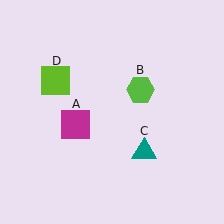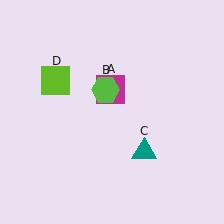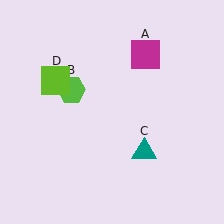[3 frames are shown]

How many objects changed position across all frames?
2 objects changed position: magenta square (object A), lime hexagon (object B).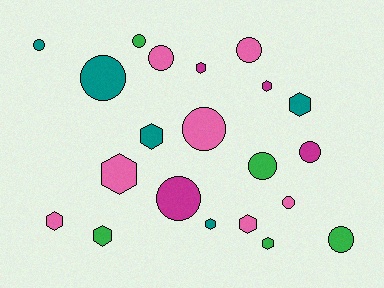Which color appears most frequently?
Pink, with 7 objects.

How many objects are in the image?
There are 21 objects.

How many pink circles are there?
There are 4 pink circles.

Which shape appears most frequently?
Circle, with 11 objects.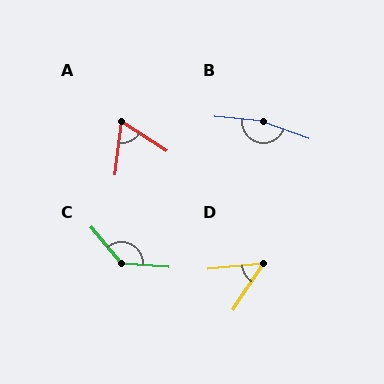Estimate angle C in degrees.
Approximately 134 degrees.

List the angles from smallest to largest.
D (52°), A (65°), C (134°), B (165°).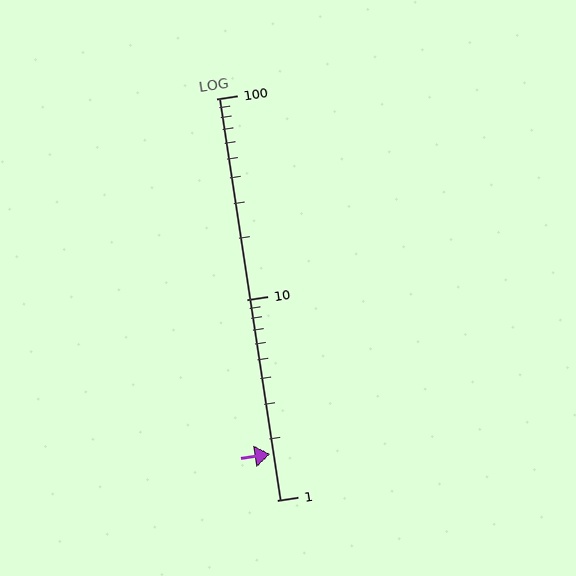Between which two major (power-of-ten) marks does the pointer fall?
The pointer is between 1 and 10.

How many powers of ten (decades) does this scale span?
The scale spans 2 decades, from 1 to 100.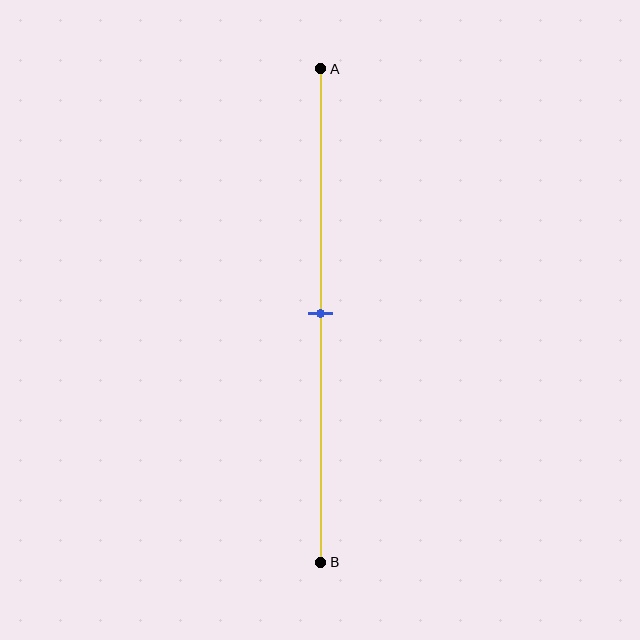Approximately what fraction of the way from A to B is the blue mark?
The blue mark is approximately 50% of the way from A to B.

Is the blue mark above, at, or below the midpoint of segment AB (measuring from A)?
The blue mark is approximately at the midpoint of segment AB.